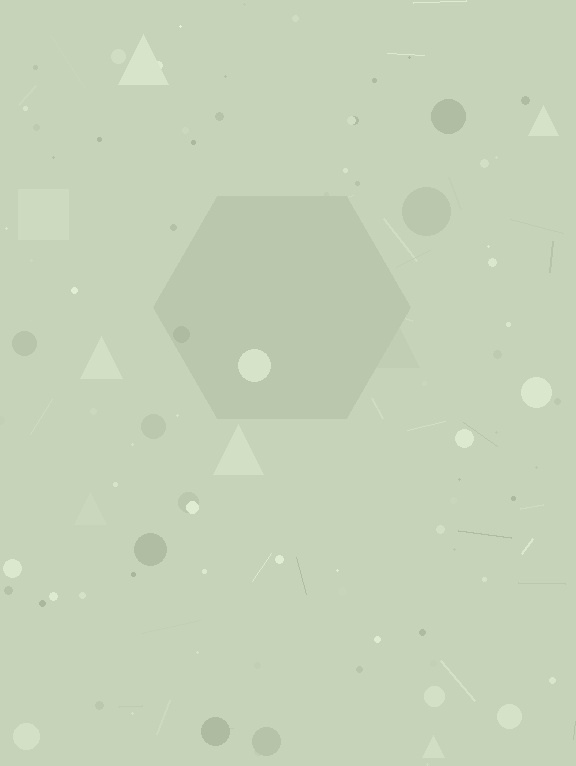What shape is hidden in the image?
A hexagon is hidden in the image.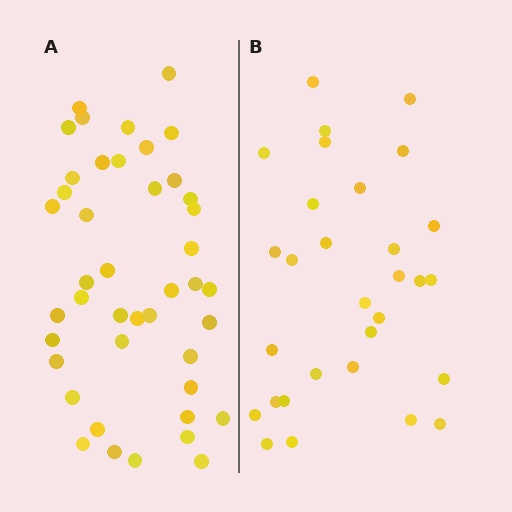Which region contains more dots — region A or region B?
Region A (the left region) has more dots.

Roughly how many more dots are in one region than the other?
Region A has approximately 15 more dots than region B.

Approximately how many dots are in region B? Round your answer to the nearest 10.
About 30 dots.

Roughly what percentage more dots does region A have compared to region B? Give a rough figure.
About 45% more.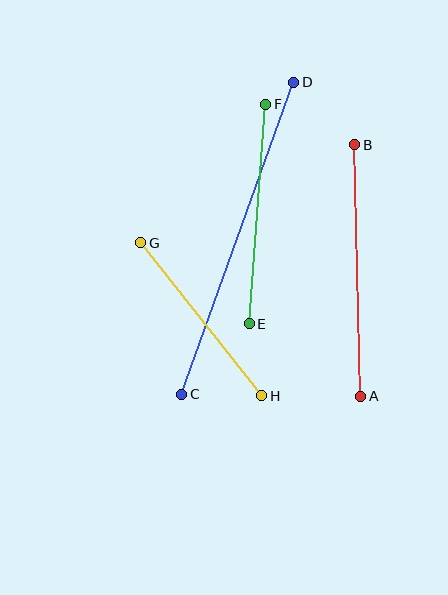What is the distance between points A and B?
The distance is approximately 252 pixels.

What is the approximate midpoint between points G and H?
The midpoint is at approximately (201, 319) pixels.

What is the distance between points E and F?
The distance is approximately 220 pixels.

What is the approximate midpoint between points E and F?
The midpoint is at approximately (258, 214) pixels.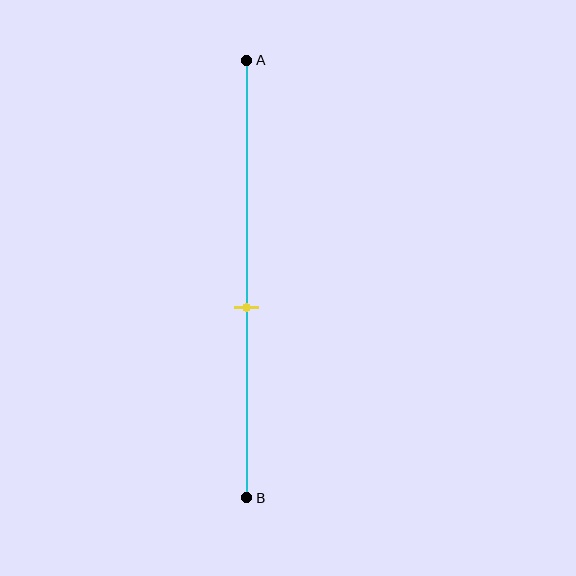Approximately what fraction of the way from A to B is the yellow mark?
The yellow mark is approximately 55% of the way from A to B.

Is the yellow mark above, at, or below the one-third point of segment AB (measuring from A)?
The yellow mark is below the one-third point of segment AB.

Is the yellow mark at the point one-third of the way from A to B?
No, the mark is at about 55% from A, not at the 33% one-third point.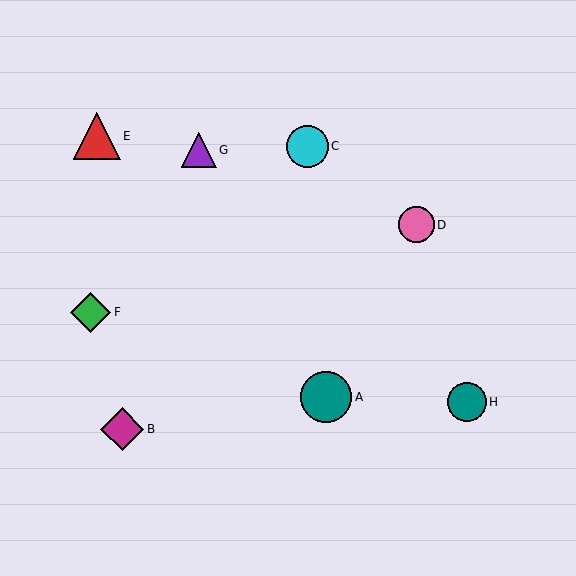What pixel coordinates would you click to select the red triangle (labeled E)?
Click at (97, 136) to select the red triangle E.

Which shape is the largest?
The teal circle (labeled A) is the largest.